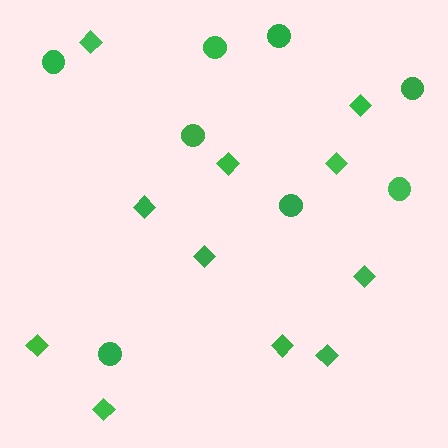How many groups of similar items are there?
There are 2 groups: one group of circles (8) and one group of diamonds (11).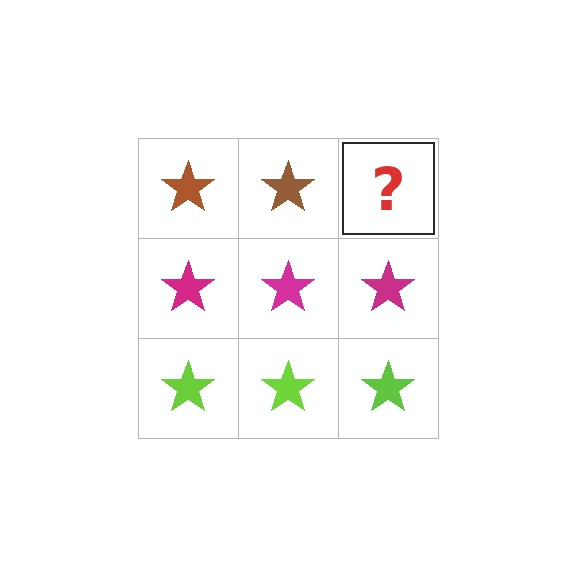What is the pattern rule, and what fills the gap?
The rule is that each row has a consistent color. The gap should be filled with a brown star.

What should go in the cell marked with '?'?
The missing cell should contain a brown star.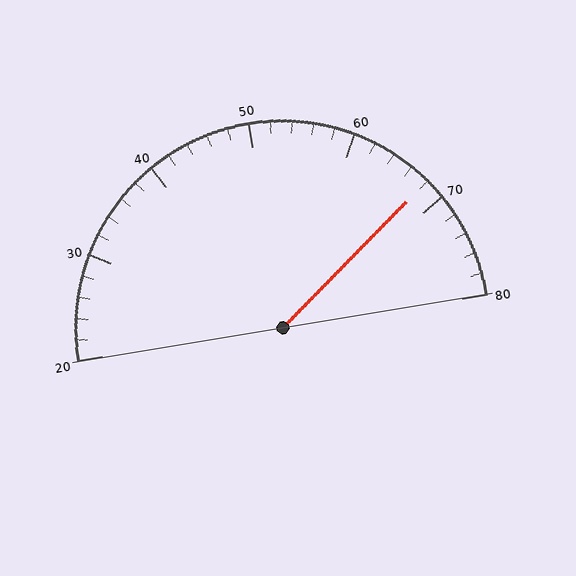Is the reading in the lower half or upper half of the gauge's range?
The reading is in the upper half of the range (20 to 80).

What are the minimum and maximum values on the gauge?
The gauge ranges from 20 to 80.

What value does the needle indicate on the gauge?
The needle indicates approximately 68.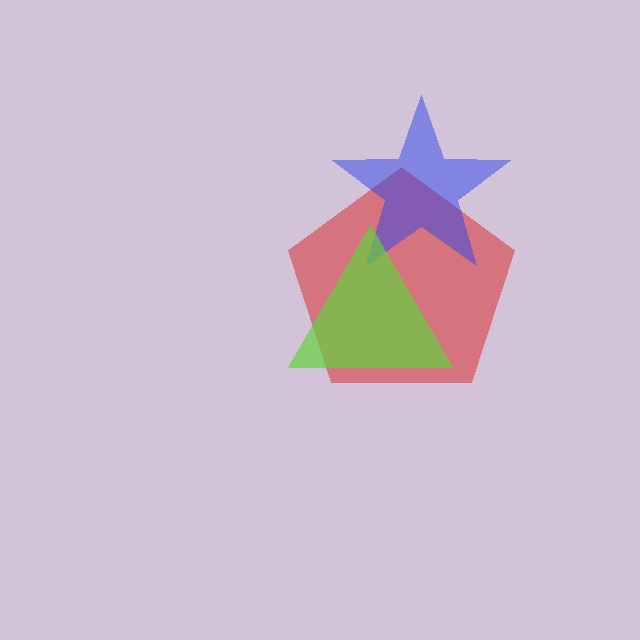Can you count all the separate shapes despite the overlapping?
Yes, there are 3 separate shapes.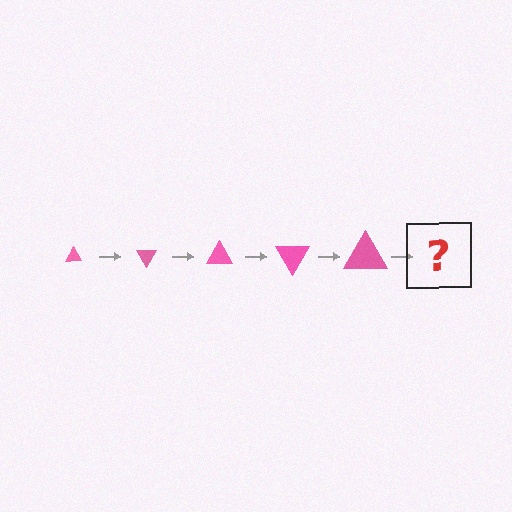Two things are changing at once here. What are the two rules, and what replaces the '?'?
The two rules are that the triangle grows larger each step and it rotates 60 degrees each step. The '?' should be a triangle, larger than the previous one and rotated 300 degrees from the start.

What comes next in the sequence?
The next element should be a triangle, larger than the previous one and rotated 300 degrees from the start.